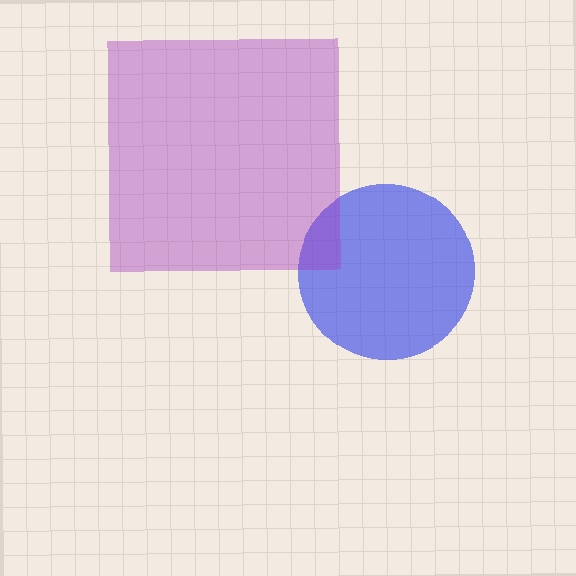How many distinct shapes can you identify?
There are 2 distinct shapes: a blue circle, a purple square.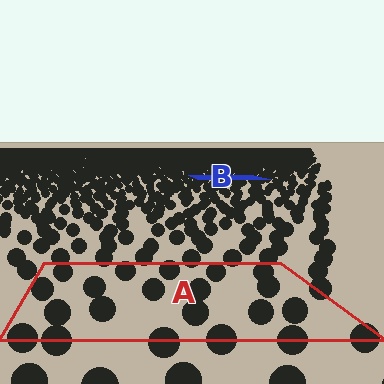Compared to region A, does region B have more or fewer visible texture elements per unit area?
Region B has more texture elements per unit area — they are packed more densely because it is farther away.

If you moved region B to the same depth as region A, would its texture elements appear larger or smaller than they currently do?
They would appear larger. At a closer depth, the same texture elements are projected at a bigger on-screen size.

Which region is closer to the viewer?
Region A is closer. The texture elements there are larger and more spread out.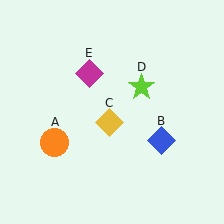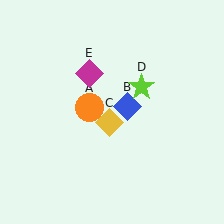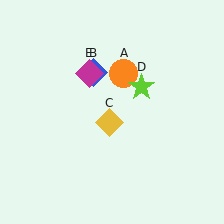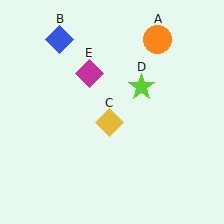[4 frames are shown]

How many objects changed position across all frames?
2 objects changed position: orange circle (object A), blue diamond (object B).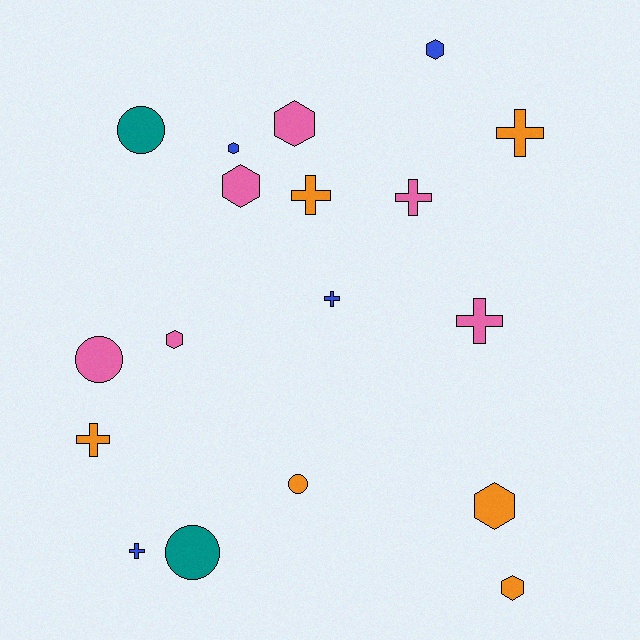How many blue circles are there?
There are no blue circles.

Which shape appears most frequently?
Hexagon, with 7 objects.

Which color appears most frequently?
Orange, with 6 objects.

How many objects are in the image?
There are 18 objects.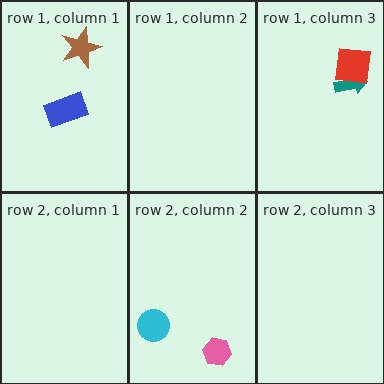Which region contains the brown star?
The row 1, column 1 region.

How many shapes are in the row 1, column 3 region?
2.